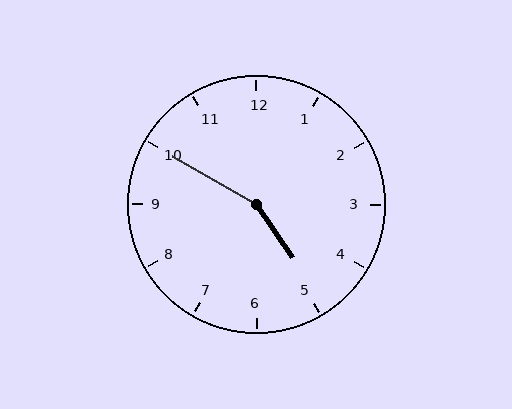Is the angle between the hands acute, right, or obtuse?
It is obtuse.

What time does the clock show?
4:50.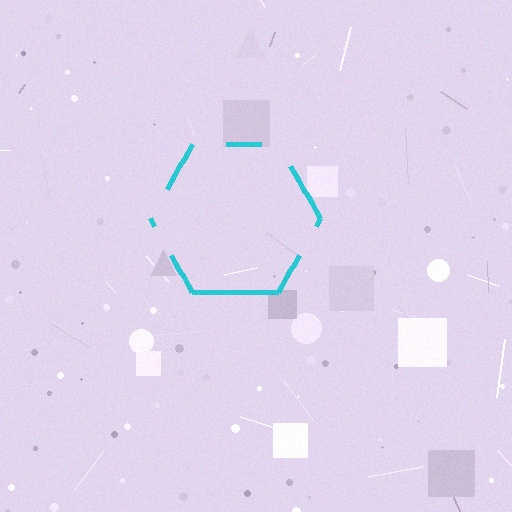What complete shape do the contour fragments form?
The contour fragments form a hexagon.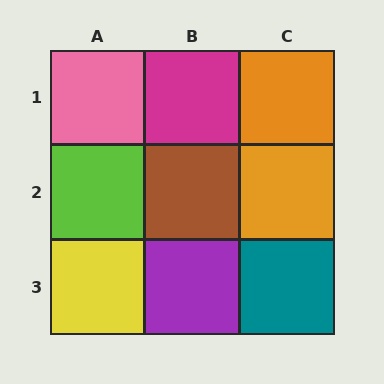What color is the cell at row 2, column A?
Lime.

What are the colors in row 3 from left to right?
Yellow, purple, teal.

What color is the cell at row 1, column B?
Magenta.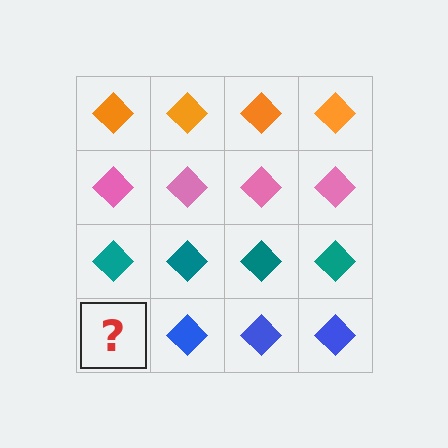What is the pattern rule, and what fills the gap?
The rule is that each row has a consistent color. The gap should be filled with a blue diamond.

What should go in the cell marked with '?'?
The missing cell should contain a blue diamond.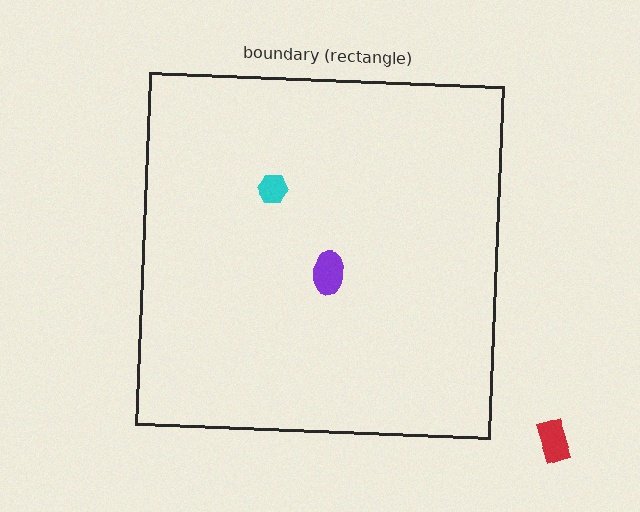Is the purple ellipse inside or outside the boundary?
Inside.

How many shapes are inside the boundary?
2 inside, 1 outside.